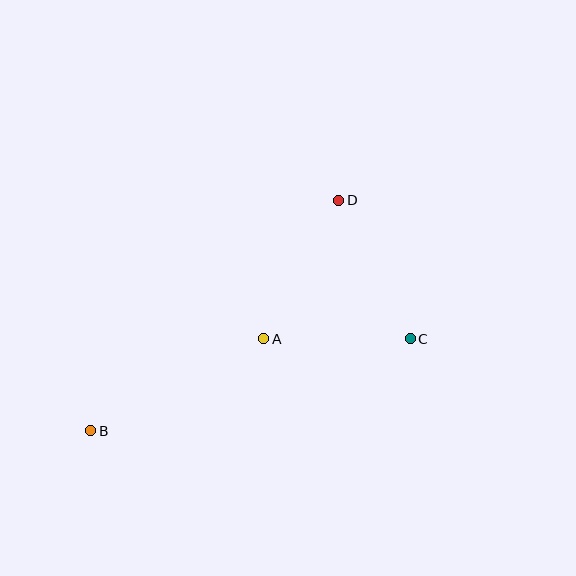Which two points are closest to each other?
Points A and C are closest to each other.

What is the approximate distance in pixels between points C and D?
The distance between C and D is approximately 156 pixels.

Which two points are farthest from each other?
Points B and D are farthest from each other.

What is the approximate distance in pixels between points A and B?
The distance between A and B is approximately 196 pixels.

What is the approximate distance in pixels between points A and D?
The distance between A and D is approximately 158 pixels.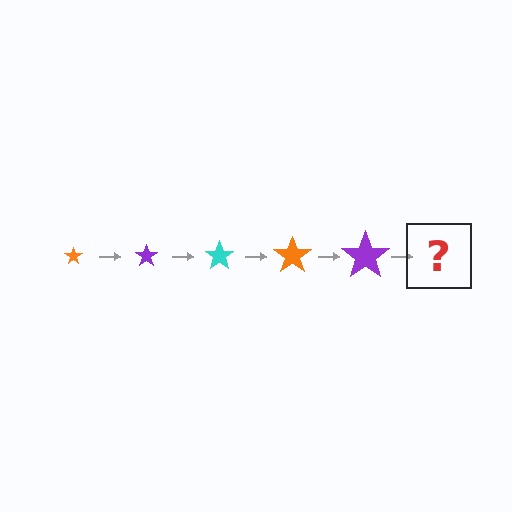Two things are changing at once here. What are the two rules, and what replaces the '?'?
The two rules are that the star grows larger each step and the color cycles through orange, purple, and cyan. The '?' should be a cyan star, larger than the previous one.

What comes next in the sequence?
The next element should be a cyan star, larger than the previous one.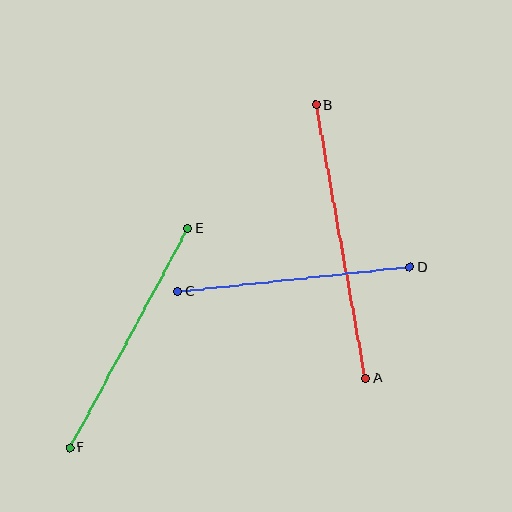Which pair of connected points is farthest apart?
Points A and B are farthest apart.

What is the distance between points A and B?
The distance is approximately 278 pixels.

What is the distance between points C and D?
The distance is approximately 234 pixels.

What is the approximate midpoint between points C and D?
The midpoint is at approximately (294, 279) pixels.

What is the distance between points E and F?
The distance is approximately 249 pixels.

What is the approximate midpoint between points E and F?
The midpoint is at approximately (129, 338) pixels.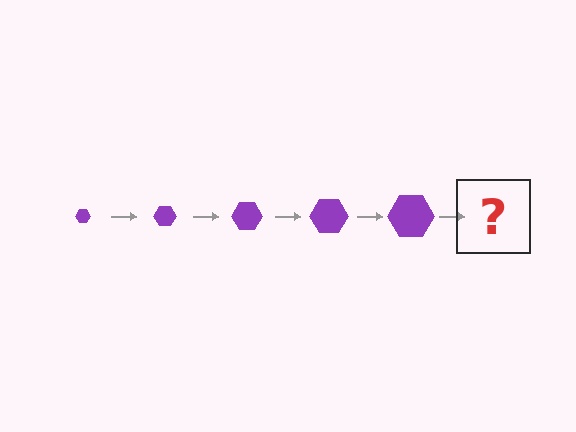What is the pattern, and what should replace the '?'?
The pattern is that the hexagon gets progressively larger each step. The '?' should be a purple hexagon, larger than the previous one.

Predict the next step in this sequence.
The next step is a purple hexagon, larger than the previous one.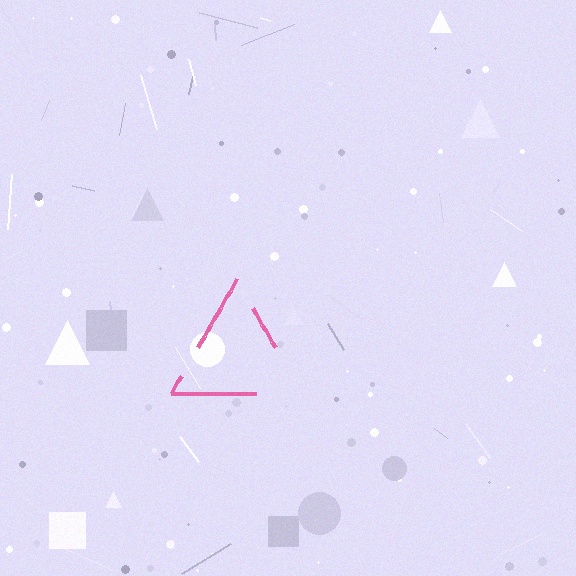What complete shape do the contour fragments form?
The contour fragments form a triangle.